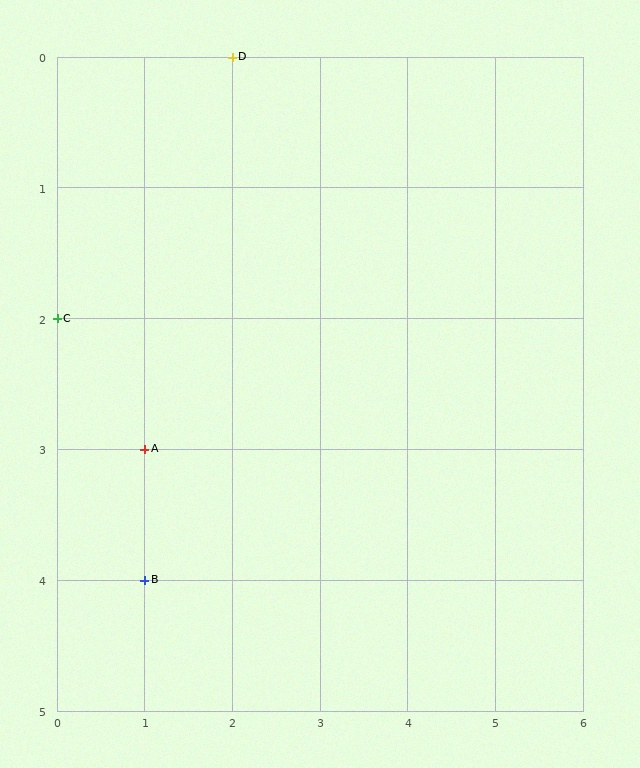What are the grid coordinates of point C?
Point C is at grid coordinates (0, 2).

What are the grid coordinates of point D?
Point D is at grid coordinates (2, 0).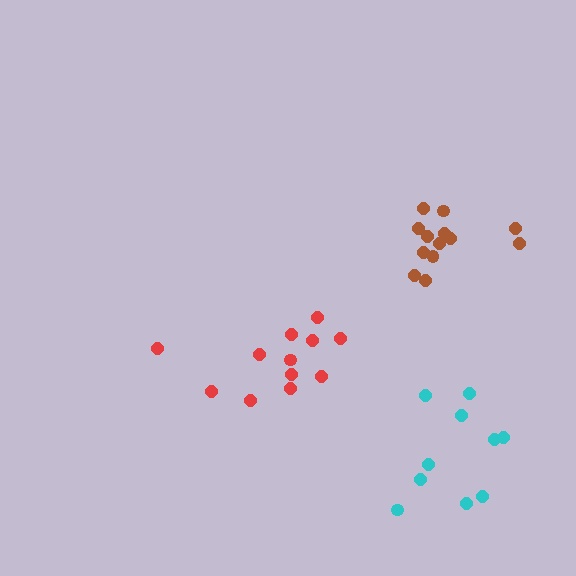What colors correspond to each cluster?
The clusters are colored: brown, red, cyan.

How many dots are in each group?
Group 1: 13 dots, Group 2: 12 dots, Group 3: 10 dots (35 total).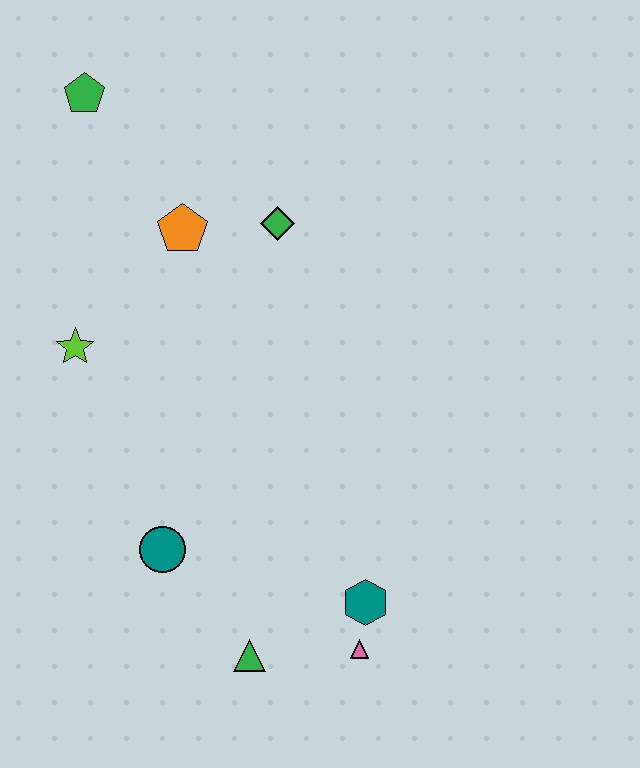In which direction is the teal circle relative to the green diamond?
The teal circle is below the green diamond.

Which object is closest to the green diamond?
The orange pentagon is closest to the green diamond.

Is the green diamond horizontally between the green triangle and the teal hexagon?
Yes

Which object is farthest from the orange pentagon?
The pink triangle is farthest from the orange pentagon.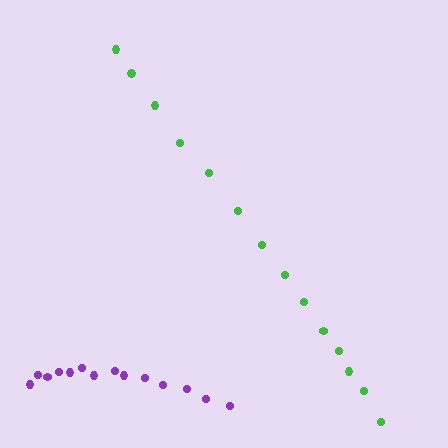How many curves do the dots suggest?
There are 2 distinct paths.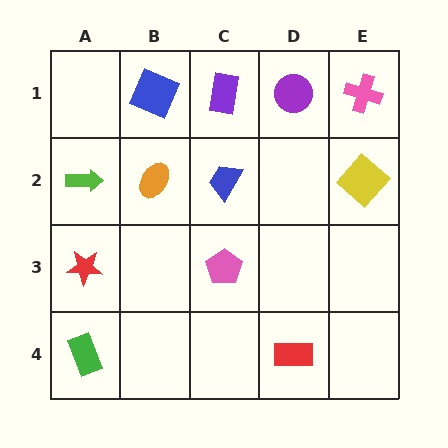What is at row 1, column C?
A purple rectangle.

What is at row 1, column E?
A pink cross.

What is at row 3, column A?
A red star.